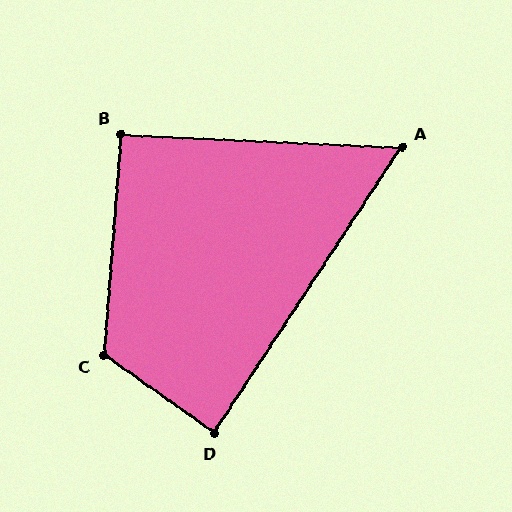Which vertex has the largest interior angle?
C, at approximately 121 degrees.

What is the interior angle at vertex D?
Approximately 88 degrees (approximately right).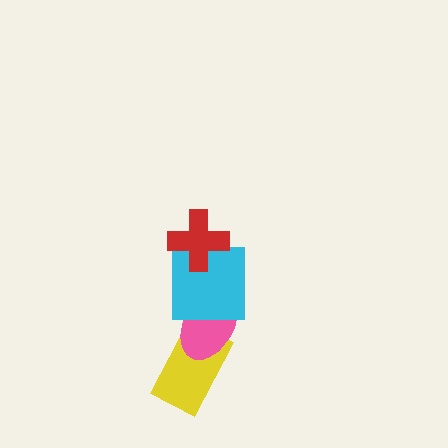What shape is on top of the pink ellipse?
The cyan square is on top of the pink ellipse.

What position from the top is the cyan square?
The cyan square is 2nd from the top.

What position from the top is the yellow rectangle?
The yellow rectangle is 4th from the top.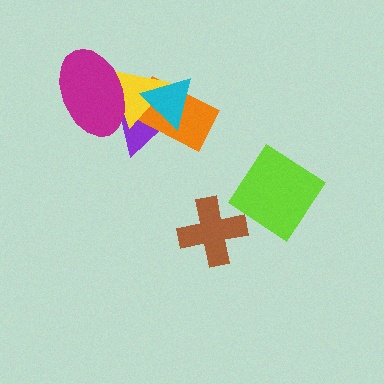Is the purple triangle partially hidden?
Yes, it is partially covered by another shape.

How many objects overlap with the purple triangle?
4 objects overlap with the purple triangle.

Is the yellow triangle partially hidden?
Yes, it is partially covered by another shape.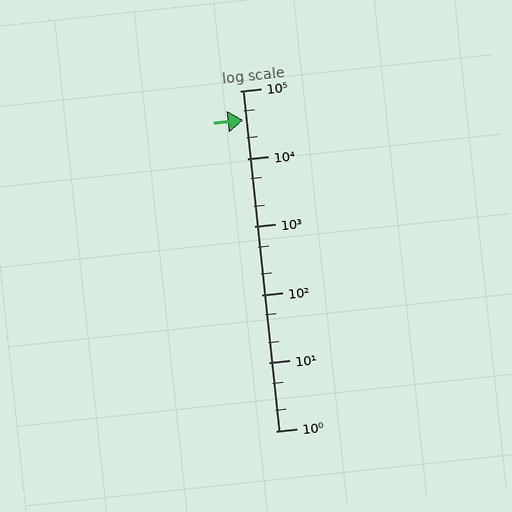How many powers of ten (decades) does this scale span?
The scale spans 5 decades, from 1 to 100000.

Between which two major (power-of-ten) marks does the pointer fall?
The pointer is between 10000 and 100000.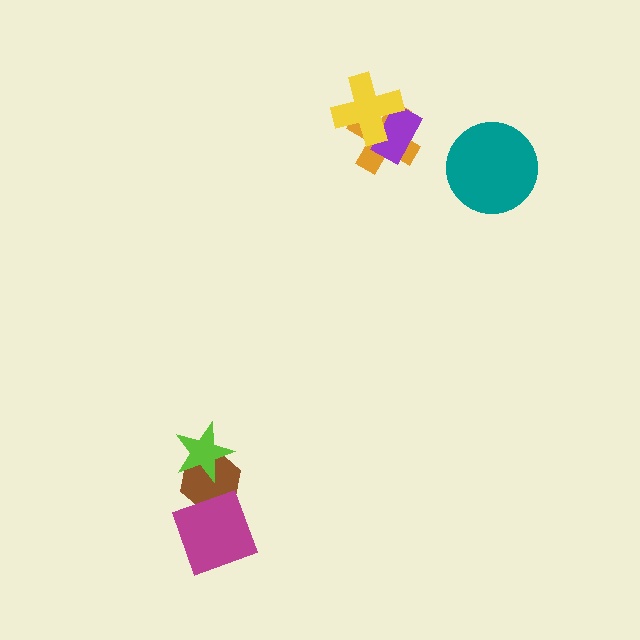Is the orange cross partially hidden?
Yes, it is partially covered by another shape.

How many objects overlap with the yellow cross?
2 objects overlap with the yellow cross.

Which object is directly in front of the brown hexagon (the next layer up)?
The lime star is directly in front of the brown hexagon.